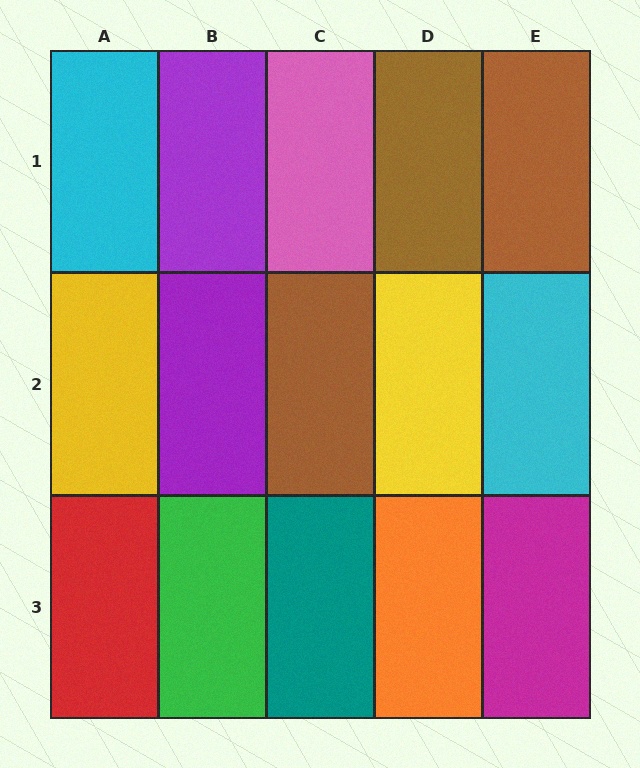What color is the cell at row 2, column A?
Yellow.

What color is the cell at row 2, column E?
Cyan.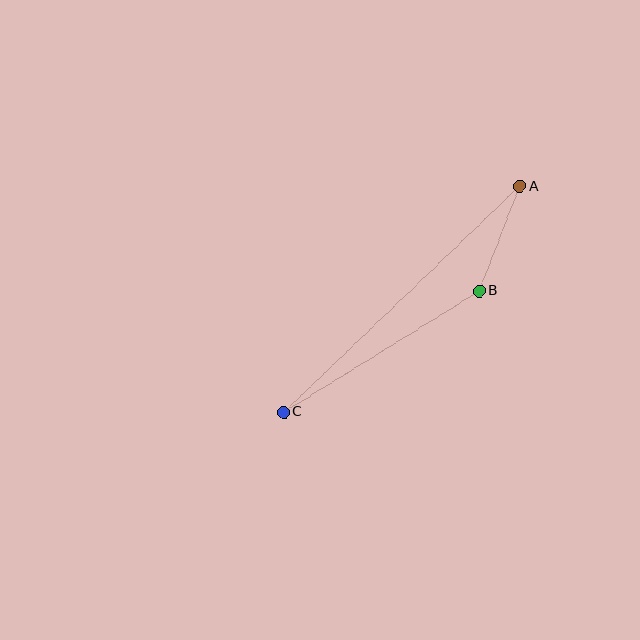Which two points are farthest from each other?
Points A and C are farthest from each other.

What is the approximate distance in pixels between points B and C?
The distance between B and C is approximately 230 pixels.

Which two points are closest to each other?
Points A and B are closest to each other.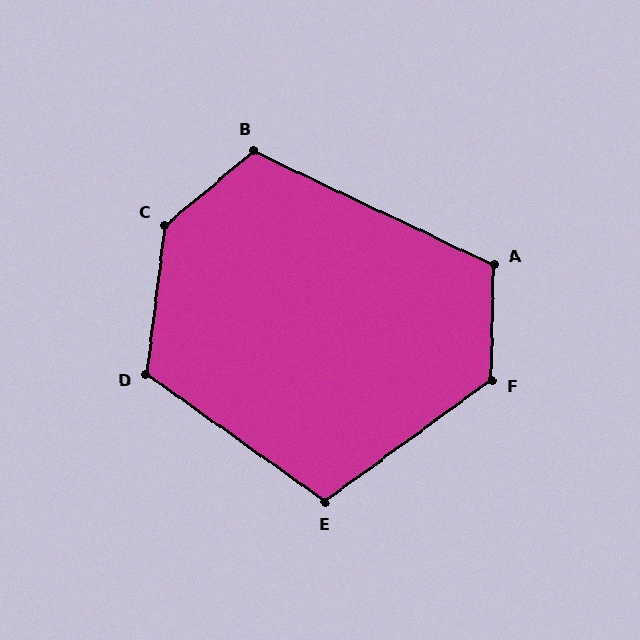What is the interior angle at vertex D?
Approximately 119 degrees (obtuse).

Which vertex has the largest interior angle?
C, at approximately 137 degrees.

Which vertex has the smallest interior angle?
E, at approximately 108 degrees.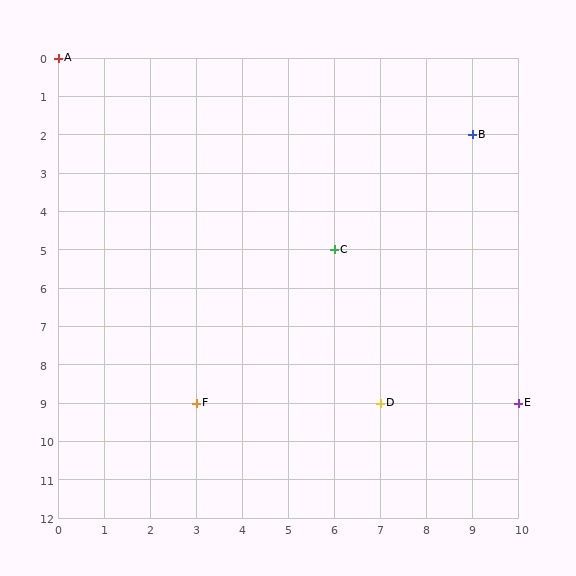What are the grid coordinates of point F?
Point F is at grid coordinates (3, 9).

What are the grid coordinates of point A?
Point A is at grid coordinates (0, 0).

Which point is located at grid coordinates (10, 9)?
Point E is at (10, 9).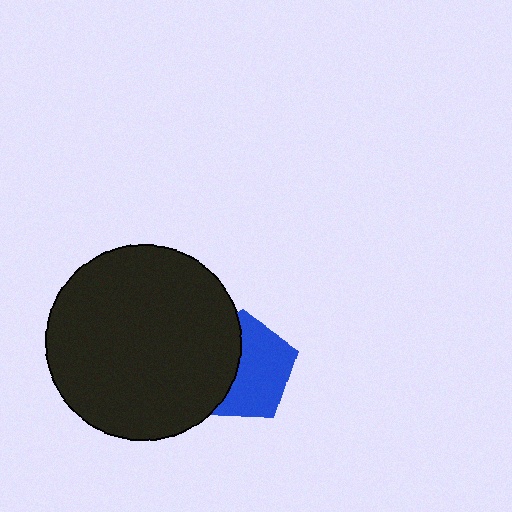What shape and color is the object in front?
The object in front is a black circle.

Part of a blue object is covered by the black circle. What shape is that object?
It is a pentagon.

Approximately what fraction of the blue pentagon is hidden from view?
Roughly 42% of the blue pentagon is hidden behind the black circle.